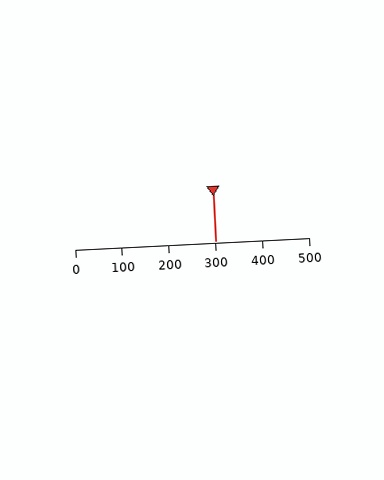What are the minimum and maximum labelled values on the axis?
The axis runs from 0 to 500.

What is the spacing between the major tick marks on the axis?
The major ticks are spaced 100 apart.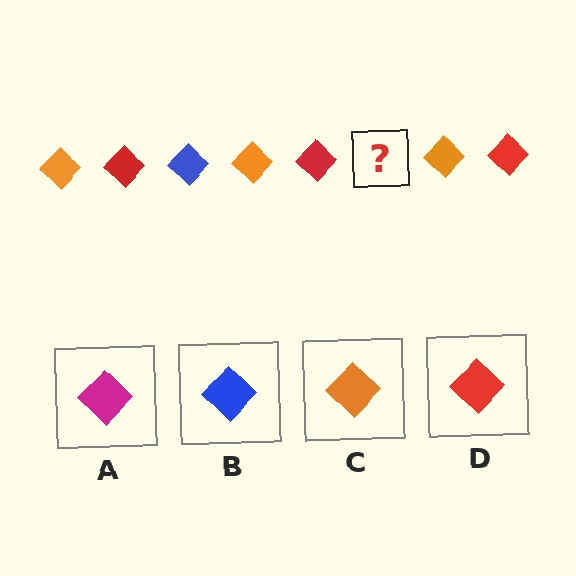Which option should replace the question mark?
Option B.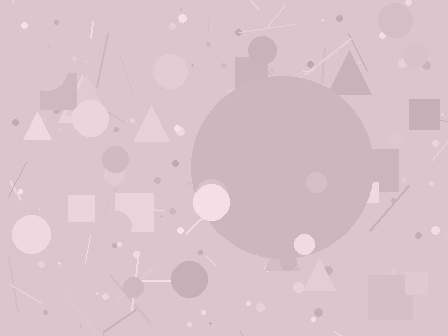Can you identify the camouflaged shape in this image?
The camouflaged shape is a circle.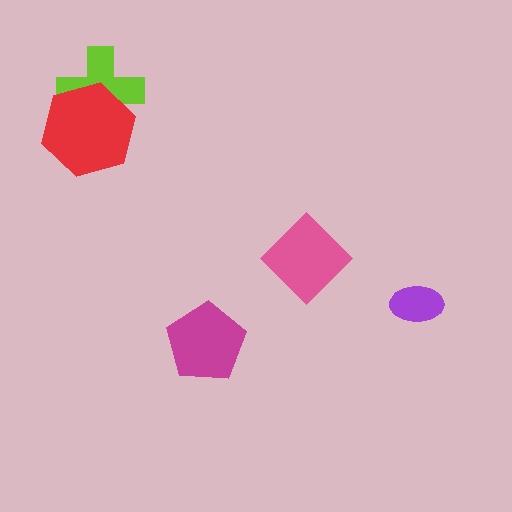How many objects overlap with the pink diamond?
0 objects overlap with the pink diamond.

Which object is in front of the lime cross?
The red hexagon is in front of the lime cross.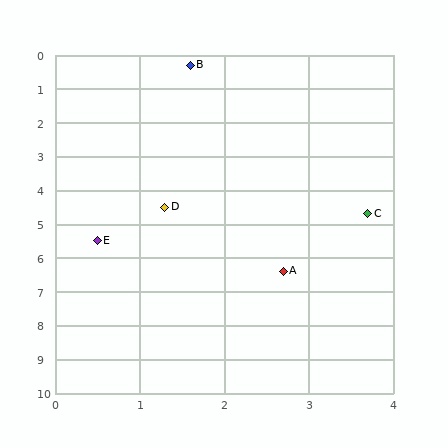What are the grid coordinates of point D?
Point D is at approximately (1.3, 4.5).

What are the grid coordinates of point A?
Point A is at approximately (2.7, 6.4).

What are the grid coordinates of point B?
Point B is at approximately (1.6, 0.3).